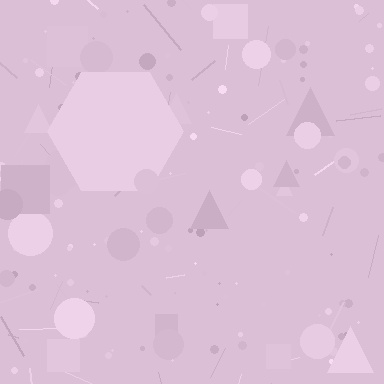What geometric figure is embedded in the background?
A hexagon is embedded in the background.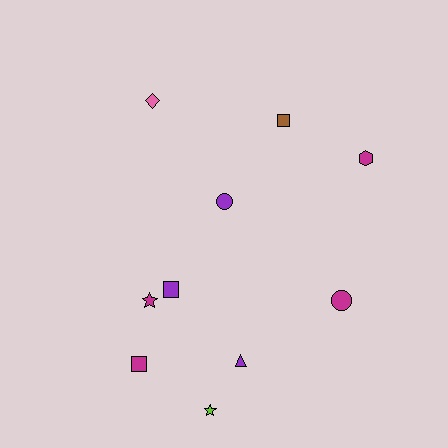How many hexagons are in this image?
There is 1 hexagon.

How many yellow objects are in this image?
There are no yellow objects.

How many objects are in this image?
There are 10 objects.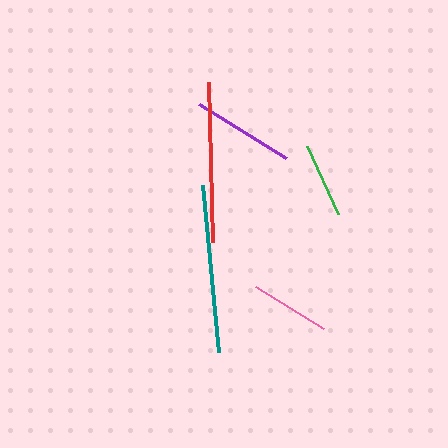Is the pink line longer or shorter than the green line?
The pink line is longer than the green line.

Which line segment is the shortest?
The green line is the shortest at approximately 75 pixels.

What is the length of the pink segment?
The pink segment is approximately 79 pixels long.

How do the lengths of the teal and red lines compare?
The teal and red lines are approximately the same length.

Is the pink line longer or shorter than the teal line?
The teal line is longer than the pink line.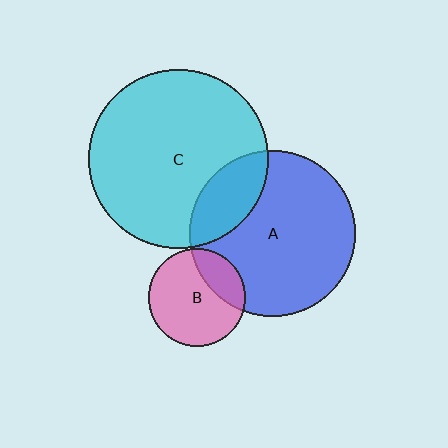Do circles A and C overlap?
Yes.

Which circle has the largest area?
Circle C (cyan).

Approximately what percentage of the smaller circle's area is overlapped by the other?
Approximately 20%.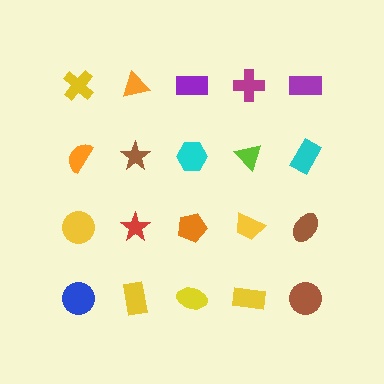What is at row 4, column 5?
A brown circle.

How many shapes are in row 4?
5 shapes.